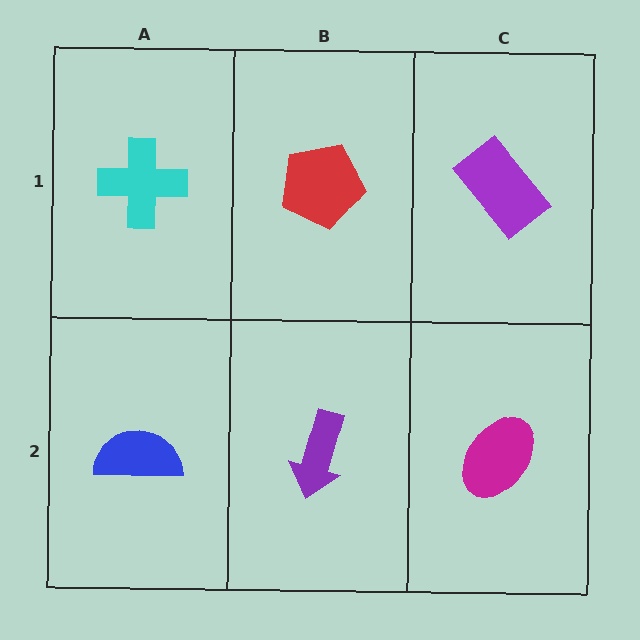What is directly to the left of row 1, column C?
A red pentagon.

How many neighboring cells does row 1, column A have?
2.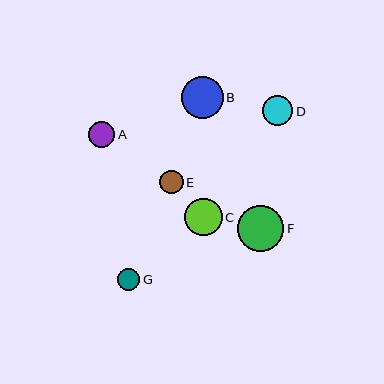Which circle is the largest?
Circle F is the largest with a size of approximately 46 pixels.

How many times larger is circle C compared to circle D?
Circle C is approximately 1.2 times the size of circle D.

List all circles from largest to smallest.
From largest to smallest: F, B, C, D, A, E, G.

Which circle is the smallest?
Circle G is the smallest with a size of approximately 22 pixels.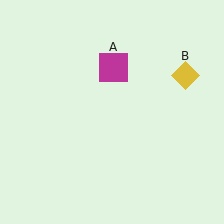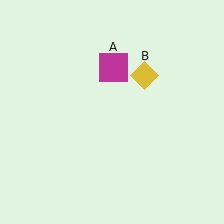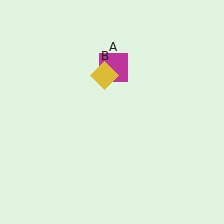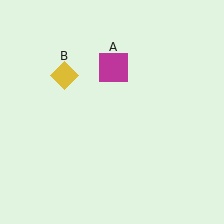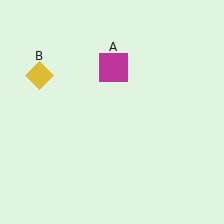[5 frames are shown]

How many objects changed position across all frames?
1 object changed position: yellow diamond (object B).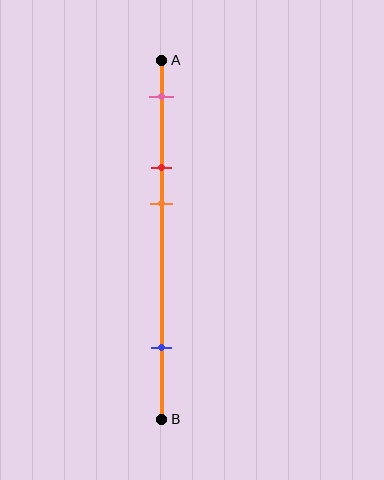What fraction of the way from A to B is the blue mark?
The blue mark is approximately 80% (0.8) of the way from A to B.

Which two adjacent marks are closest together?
The red and orange marks are the closest adjacent pair.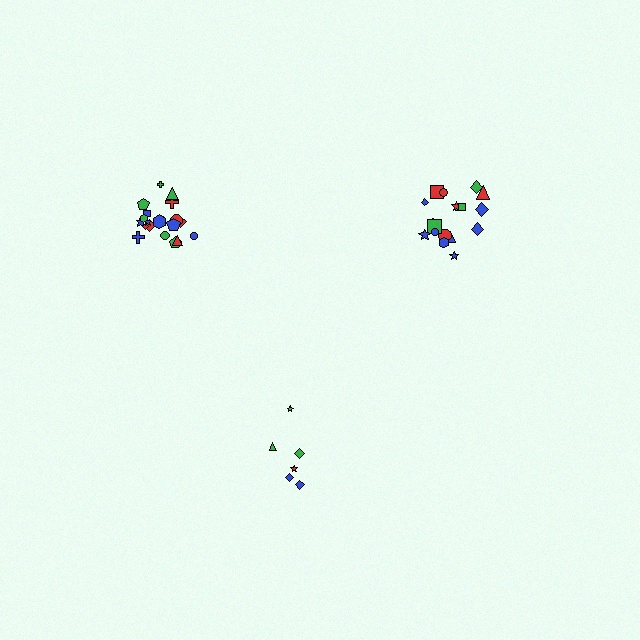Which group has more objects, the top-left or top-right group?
The top-left group.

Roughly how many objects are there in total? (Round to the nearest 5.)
Roughly 45 objects in total.